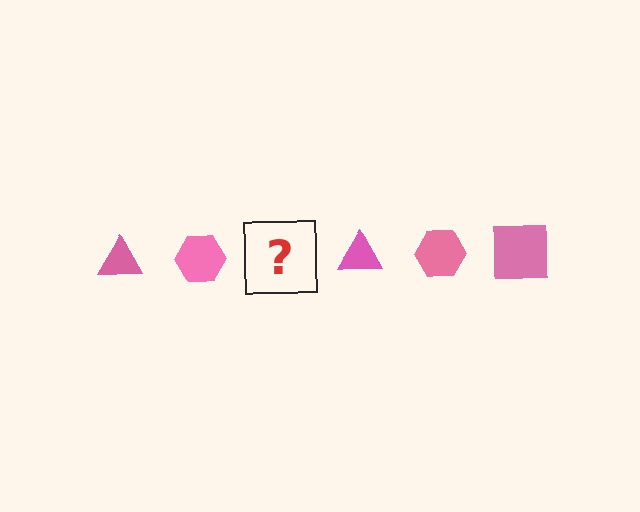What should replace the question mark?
The question mark should be replaced with a pink square.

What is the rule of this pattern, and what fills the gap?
The rule is that the pattern cycles through triangle, hexagon, square shapes in pink. The gap should be filled with a pink square.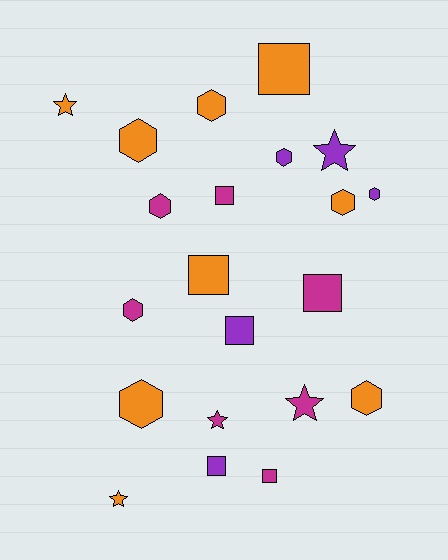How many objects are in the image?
There are 21 objects.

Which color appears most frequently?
Orange, with 9 objects.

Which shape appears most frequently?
Hexagon, with 9 objects.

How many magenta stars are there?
There are 2 magenta stars.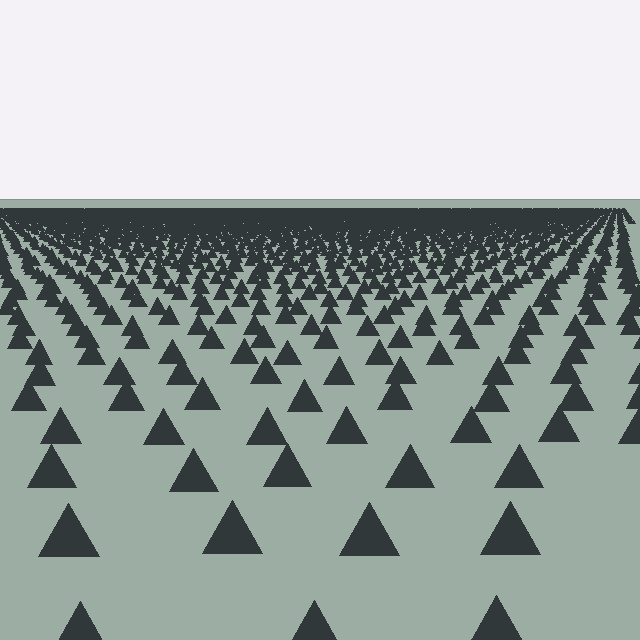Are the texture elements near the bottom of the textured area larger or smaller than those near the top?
Larger. Near the bottom, elements are closer to the viewer and appear at a bigger on-screen size.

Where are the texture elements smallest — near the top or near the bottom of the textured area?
Near the top.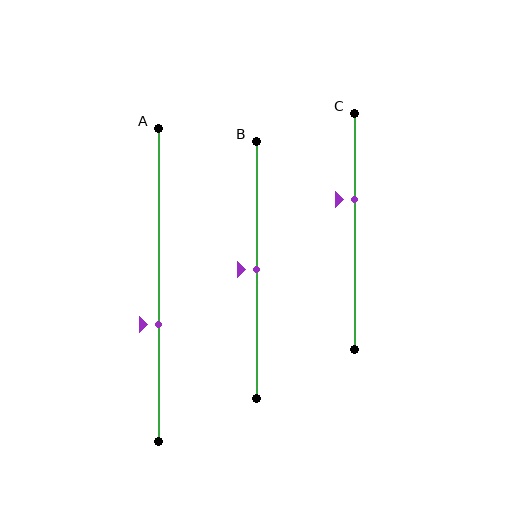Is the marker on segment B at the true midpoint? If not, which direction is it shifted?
Yes, the marker on segment B is at the true midpoint.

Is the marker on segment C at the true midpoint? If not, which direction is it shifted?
No, the marker on segment C is shifted upward by about 14% of the segment length.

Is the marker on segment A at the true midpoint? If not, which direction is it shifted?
No, the marker on segment A is shifted downward by about 12% of the segment length.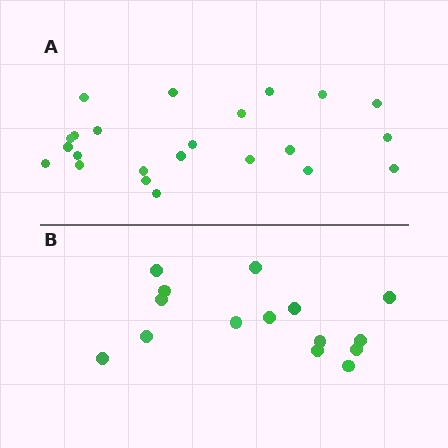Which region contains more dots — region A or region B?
Region A (the top region) has more dots.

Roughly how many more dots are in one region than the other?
Region A has roughly 8 or so more dots than region B.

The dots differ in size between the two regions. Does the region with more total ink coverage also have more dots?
No. Region B has more total ink coverage because its dots are larger, but region A actually contains more individual dots. Total area can be misleading — the number of items is what matters here.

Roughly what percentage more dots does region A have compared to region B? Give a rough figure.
About 55% more.